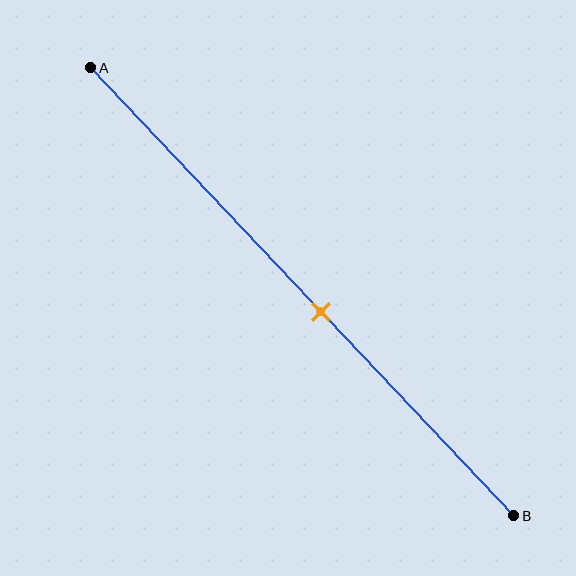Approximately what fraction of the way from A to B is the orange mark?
The orange mark is approximately 55% of the way from A to B.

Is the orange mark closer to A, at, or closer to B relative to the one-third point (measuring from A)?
The orange mark is closer to point B than the one-third point of segment AB.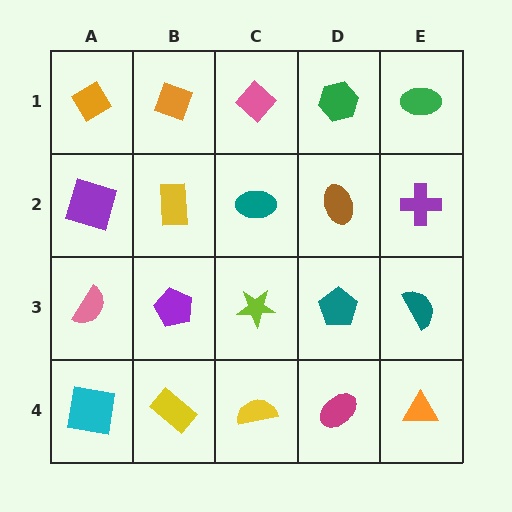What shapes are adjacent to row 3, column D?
A brown ellipse (row 2, column D), a magenta ellipse (row 4, column D), a lime star (row 3, column C), a teal semicircle (row 3, column E).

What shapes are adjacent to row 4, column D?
A teal pentagon (row 3, column D), a yellow semicircle (row 4, column C), an orange triangle (row 4, column E).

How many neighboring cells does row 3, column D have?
4.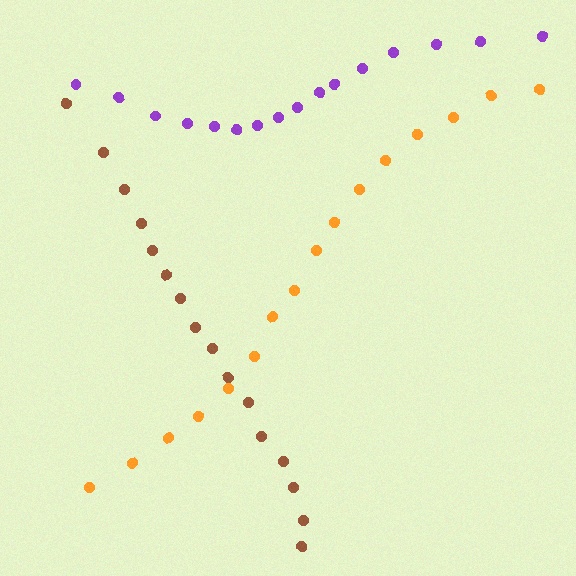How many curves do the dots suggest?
There are 3 distinct paths.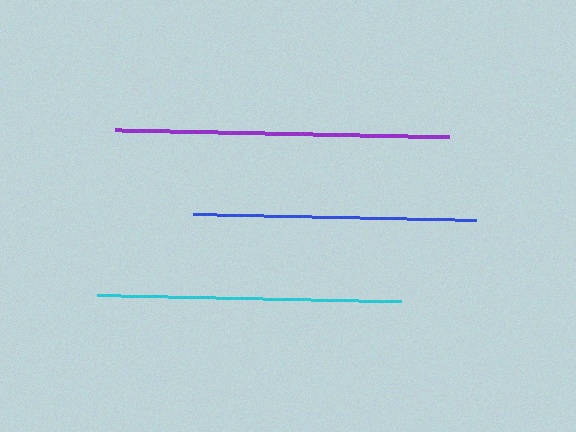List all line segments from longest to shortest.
From longest to shortest: purple, cyan, blue.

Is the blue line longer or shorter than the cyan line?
The cyan line is longer than the blue line.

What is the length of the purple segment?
The purple segment is approximately 334 pixels long.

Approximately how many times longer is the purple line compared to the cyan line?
The purple line is approximately 1.1 times the length of the cyan line.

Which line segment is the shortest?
The blue line is the shortest at approximately 283 pixels.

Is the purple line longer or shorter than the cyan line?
The purple line is longer than the cyan line.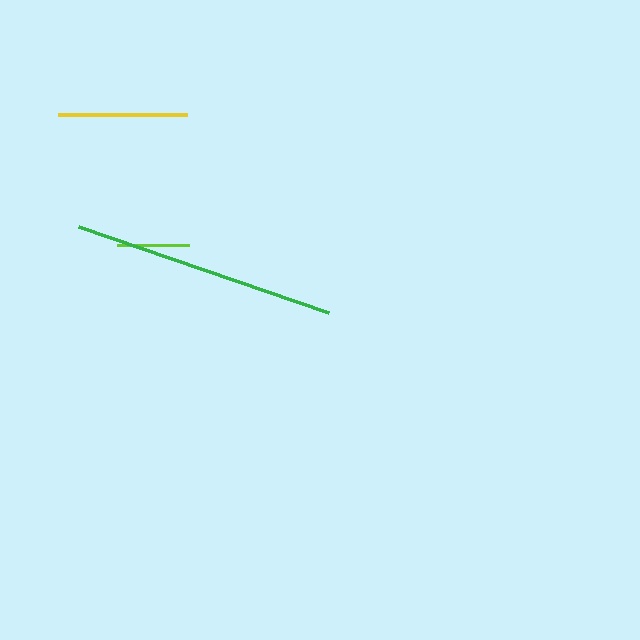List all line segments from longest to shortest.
From longest to shortest: green, yellow, lime.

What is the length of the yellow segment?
The yellow segment is approximately 129 pixels long.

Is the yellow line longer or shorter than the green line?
The green line is longer than the yellow line.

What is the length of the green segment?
The green segment is approximately 265 pixels long.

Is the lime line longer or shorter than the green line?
The green line is longer than the lime line.